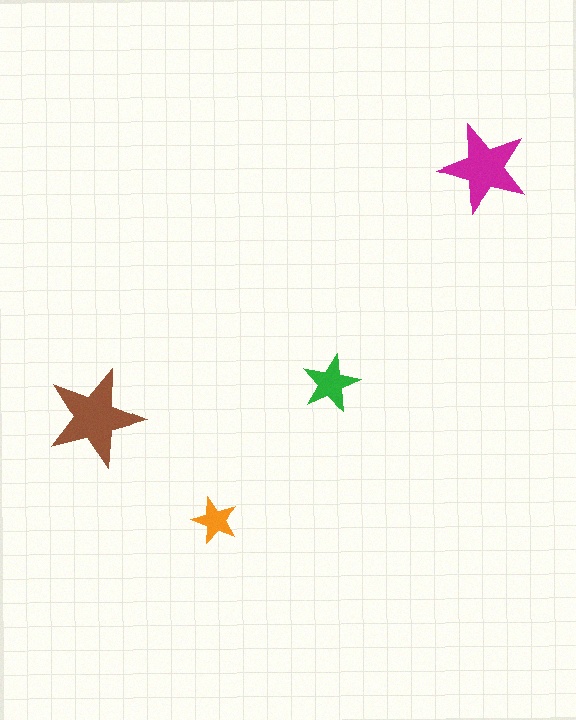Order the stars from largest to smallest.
the brown one, the magenta one, the green one, the orange one.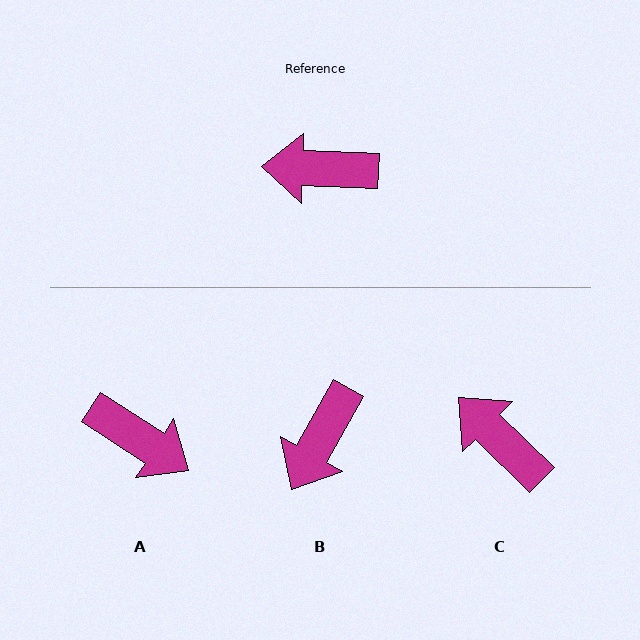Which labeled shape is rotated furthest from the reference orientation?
A, about 149 degrees away.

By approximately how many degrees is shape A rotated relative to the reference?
Approximately 149 degrees counter-clockwise.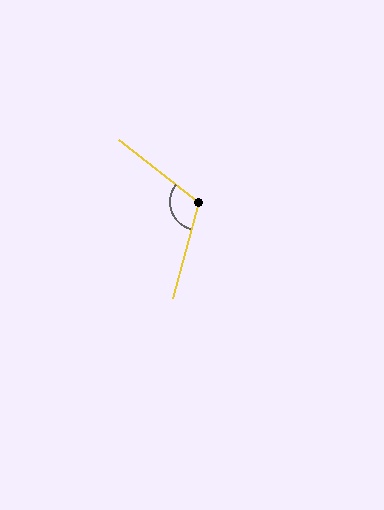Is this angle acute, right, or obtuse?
It is obtuse.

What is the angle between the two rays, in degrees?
Approximately 113 degrees.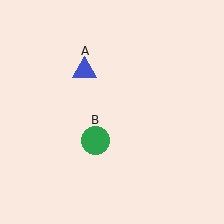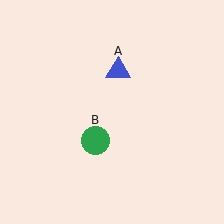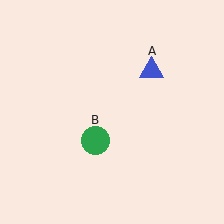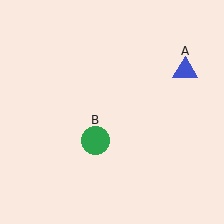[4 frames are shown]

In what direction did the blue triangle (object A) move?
The blue triangle (object A) moved right.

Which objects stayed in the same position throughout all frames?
Green circle (object B) remained stationary.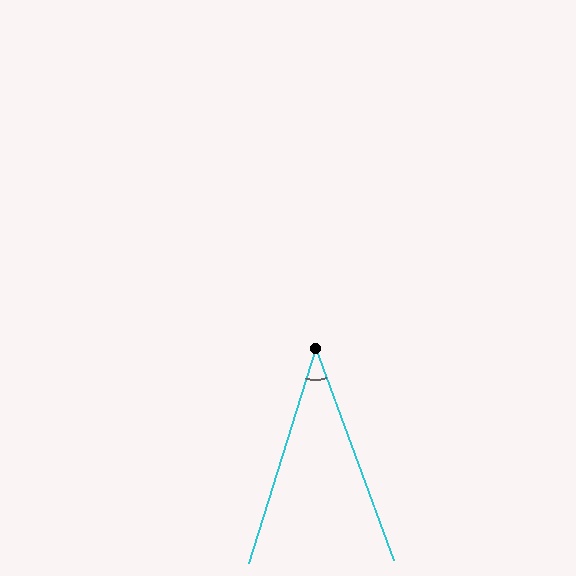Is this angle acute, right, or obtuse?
It is acute.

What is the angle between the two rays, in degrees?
Approximately 37 degrees.